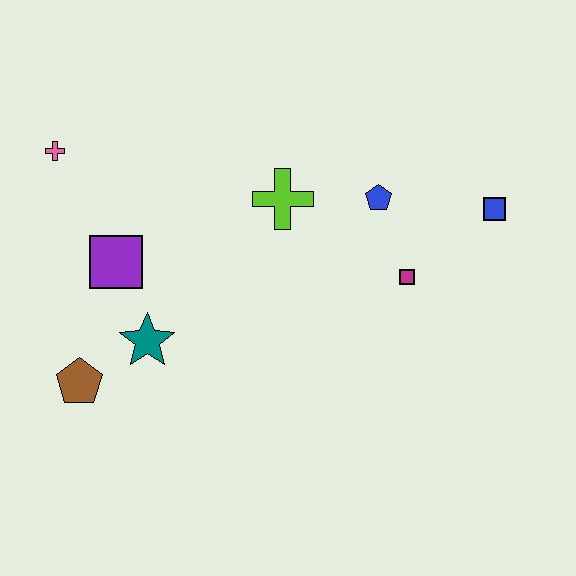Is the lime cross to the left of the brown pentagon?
No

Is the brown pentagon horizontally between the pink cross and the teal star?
Yes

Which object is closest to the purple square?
The teal star is closest to the purple square.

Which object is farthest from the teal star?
The blue square is farthest from the teal star.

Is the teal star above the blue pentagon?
No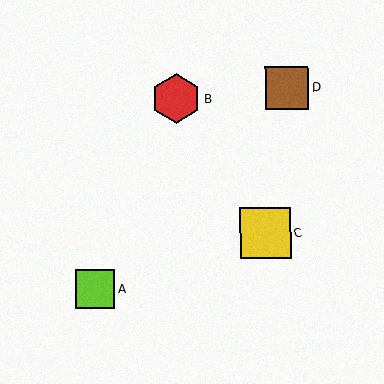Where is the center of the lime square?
The center of the lime square is at (95, 289).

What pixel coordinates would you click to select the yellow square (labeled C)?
Click at (265, 233) to select the yellow square C.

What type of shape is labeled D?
Shape D is a brown square.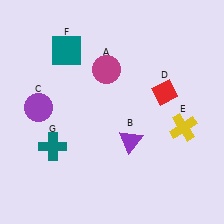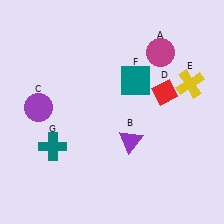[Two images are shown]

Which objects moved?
The objects that moved are: the magenta circle (A), the yellow cross (E), the teal square (F).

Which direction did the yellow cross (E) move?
The yellow cross (E) moved up.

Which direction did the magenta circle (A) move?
The magenta circle (A) moved right.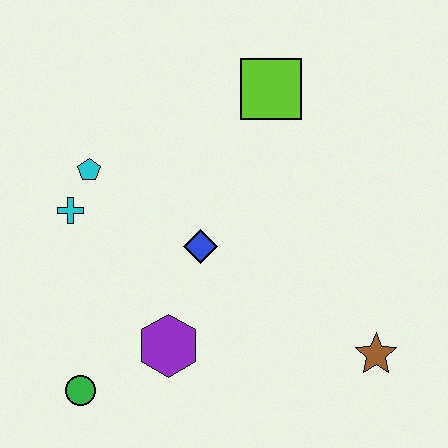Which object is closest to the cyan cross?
The cyan pentagon is closest to the cyan cross.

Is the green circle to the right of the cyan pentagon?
No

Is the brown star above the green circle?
Yes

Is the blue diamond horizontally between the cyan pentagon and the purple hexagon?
No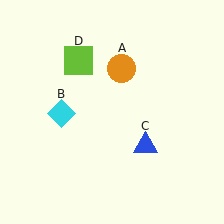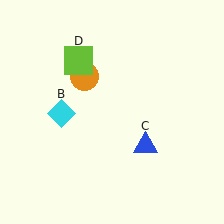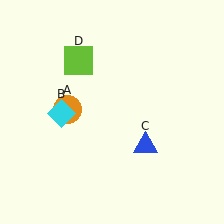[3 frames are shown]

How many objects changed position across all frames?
1 object changed position: orange circle (object A).